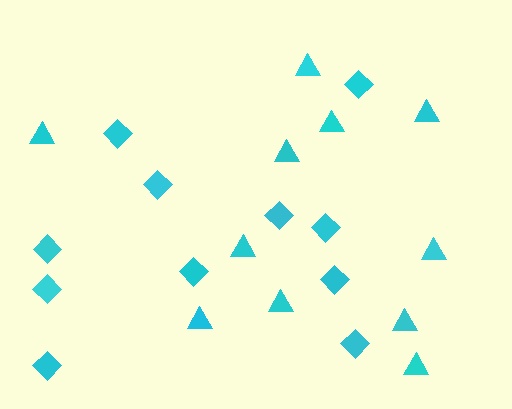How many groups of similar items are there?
There are 2 groups: one group of diamonds (11) and one group of triangles (11).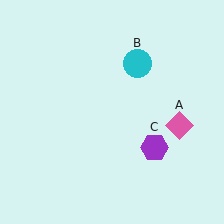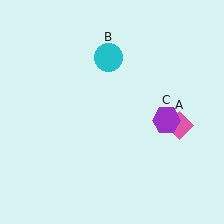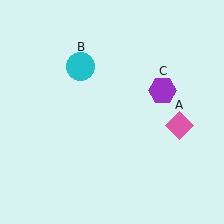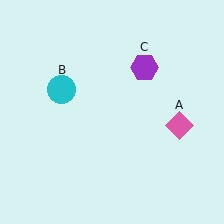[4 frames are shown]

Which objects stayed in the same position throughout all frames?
Pink diamond (object A) remained stationary.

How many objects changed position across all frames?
2 objects changed position: cyan circle (object B), purple hexagon (object C).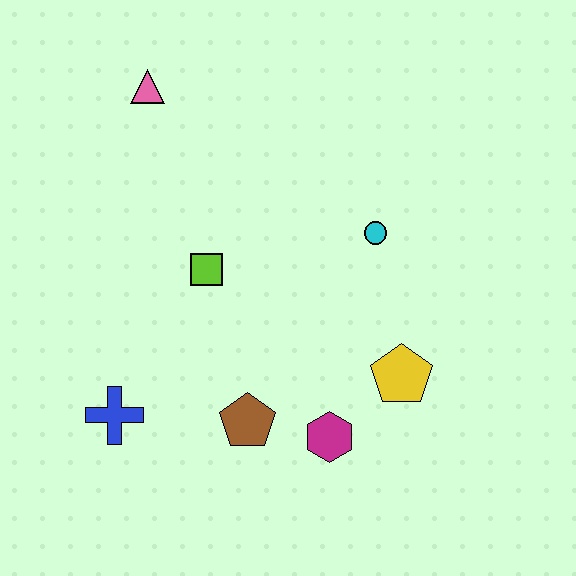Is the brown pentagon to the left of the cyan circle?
Yes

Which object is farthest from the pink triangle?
The magenta hexagon is farthest from the pink triangle.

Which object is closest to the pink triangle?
The lime square is closest to the pink triangle.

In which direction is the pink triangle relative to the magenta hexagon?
The pink triangle is above the magenta hexagon.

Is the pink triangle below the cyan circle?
No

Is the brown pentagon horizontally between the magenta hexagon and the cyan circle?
No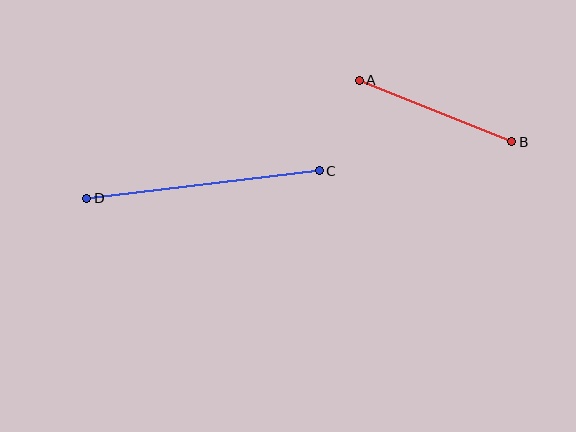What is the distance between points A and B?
The distance is approximately 164 pixels.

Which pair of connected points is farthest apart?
Points C and D are farthest apart.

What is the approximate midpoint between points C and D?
The midpoint is at approximately (203, 184) pixels.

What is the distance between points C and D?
The distance is approximately 234 pixels.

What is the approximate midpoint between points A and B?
The midpoint is at approximately (436, 111) pixels.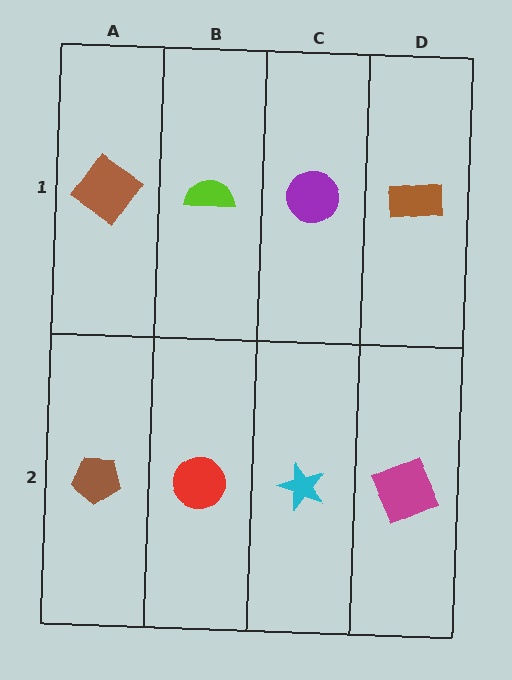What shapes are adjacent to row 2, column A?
A brown diamond (row 1, column A), a red circle (row 2, column B).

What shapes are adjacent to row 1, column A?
A brown pentagon (row 2, column A), a lime semicircle (row 1, column B).